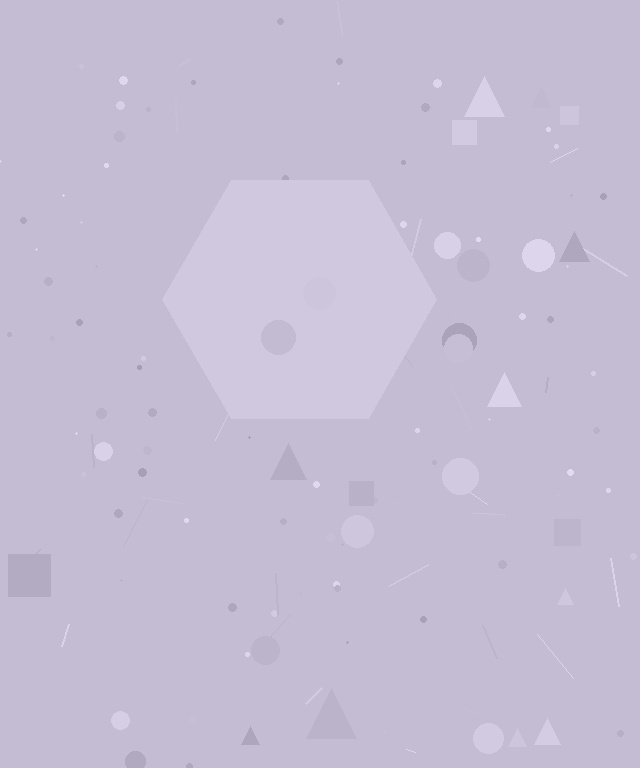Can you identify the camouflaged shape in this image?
The camouflaged shape is a hexagon.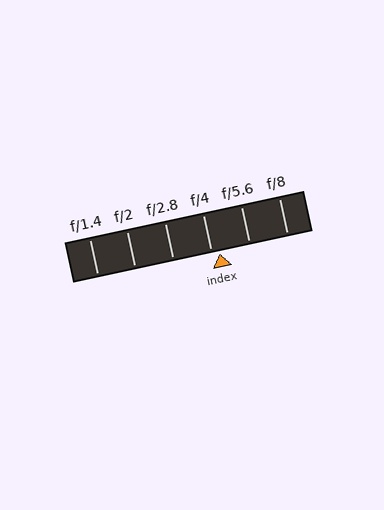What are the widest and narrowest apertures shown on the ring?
The widest aperture shown is f/1.4 and the narrowest is f/8.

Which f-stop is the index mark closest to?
The index mark is closest to f/4.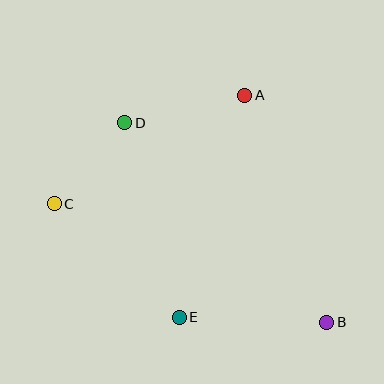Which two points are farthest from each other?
Points B and C are farthest from each other.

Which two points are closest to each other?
Points C and D are closest to each other.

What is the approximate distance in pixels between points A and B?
The distance between A and B is approximately 241 pixels.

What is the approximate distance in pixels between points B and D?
The distance between B and D is approximately 284 pixels.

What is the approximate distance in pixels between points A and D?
The distance between A and D is approximately 123 pixels.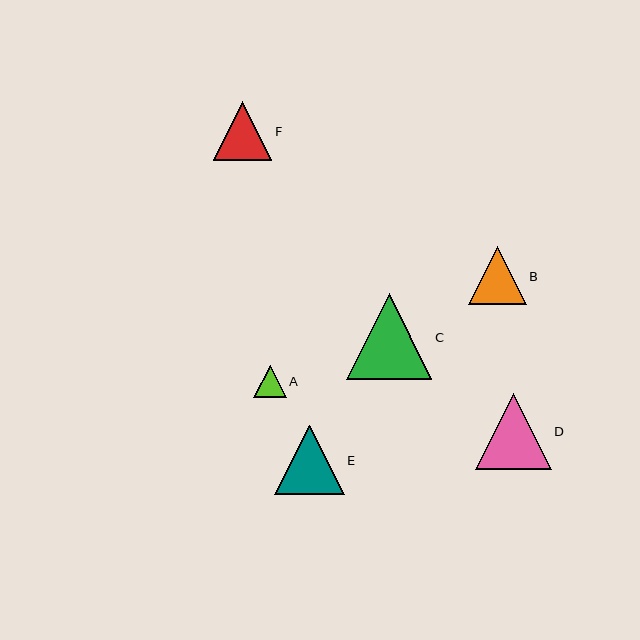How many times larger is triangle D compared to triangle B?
Triangle D is approximately 1.3 times the size of triangle B.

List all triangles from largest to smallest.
From largest to smallest: C, D, E, F, B, A.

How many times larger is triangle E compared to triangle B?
Triangle E is approximately 1.2 times the size of triangle B.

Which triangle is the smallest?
Triangle A is the smallest with a size of approximately 32 pixels.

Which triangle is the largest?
Triangle C is the largest with a size of approximately 86 pixels.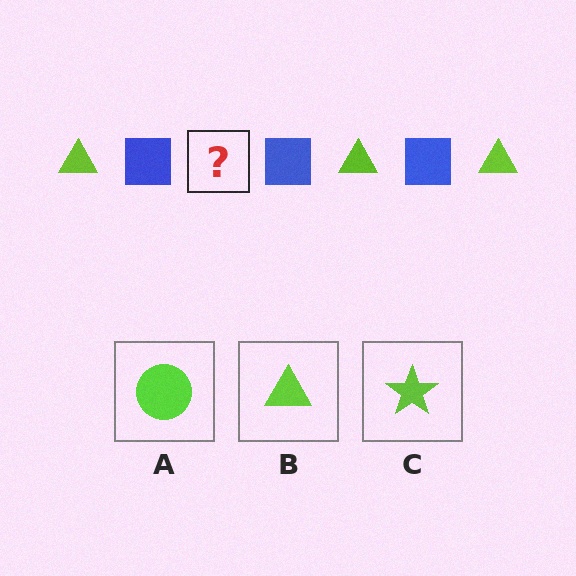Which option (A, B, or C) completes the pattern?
B.